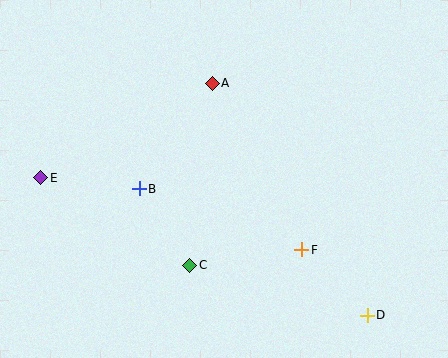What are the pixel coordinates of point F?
Point F is at (302, 250).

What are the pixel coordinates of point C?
Point C is at (190, 265).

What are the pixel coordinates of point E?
Point E is at (41, 178).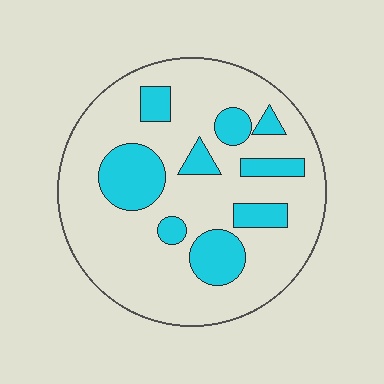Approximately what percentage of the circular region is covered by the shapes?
Approximately 25%.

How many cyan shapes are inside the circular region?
9.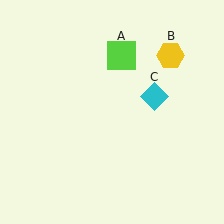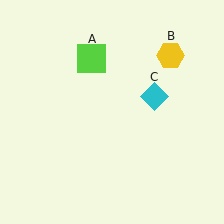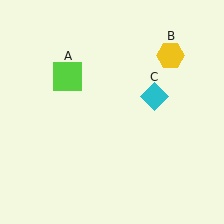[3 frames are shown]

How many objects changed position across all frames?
1 object changed position: lime square (object A).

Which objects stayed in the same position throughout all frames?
Yellow hexagon (object B) and cyan diamond (object C) remained stationary.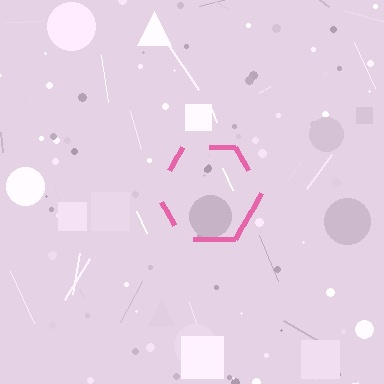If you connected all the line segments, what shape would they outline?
They would outline a hexagon.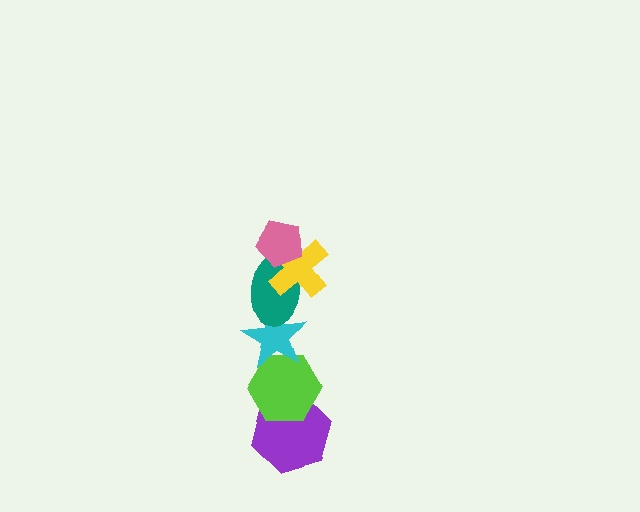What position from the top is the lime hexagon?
The lime hexagon is 5th from the top.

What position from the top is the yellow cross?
The yellow cross is 2nd from the top.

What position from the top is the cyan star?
The cyan star is 4th from the top.